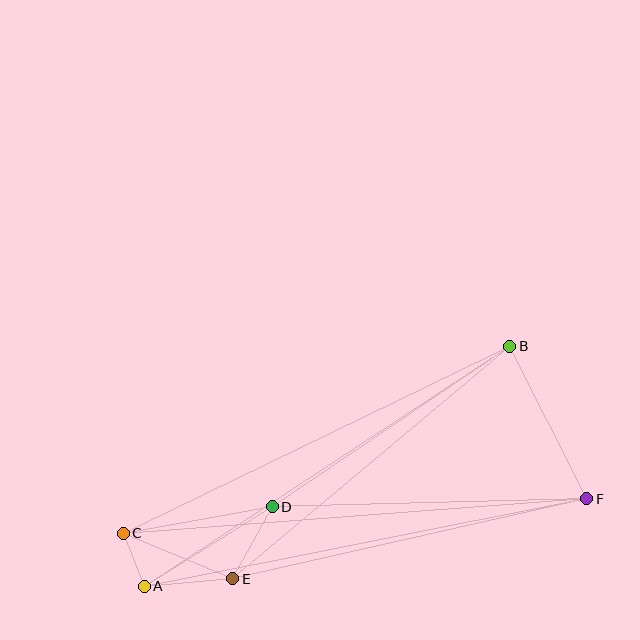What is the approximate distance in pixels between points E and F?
The distance between E and F is approximately 363 pixels.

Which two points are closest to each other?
Points A and C are closest to each other.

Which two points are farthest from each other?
Points C and F are farthest from each other.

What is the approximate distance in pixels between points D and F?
The distance between D and F is approximately 315 pixels.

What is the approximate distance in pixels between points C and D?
The distance between C and D is approximately 151 pixels.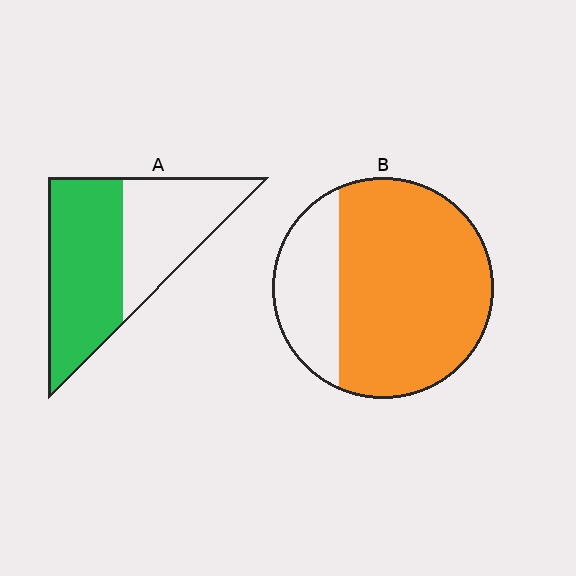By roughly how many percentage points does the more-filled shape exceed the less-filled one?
By roughly 20 percentage points (B over A).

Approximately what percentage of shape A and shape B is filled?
A is approximately 55% and B is approximately 75%.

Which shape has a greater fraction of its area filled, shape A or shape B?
Shape B.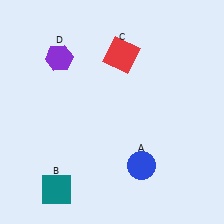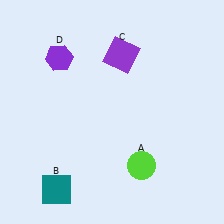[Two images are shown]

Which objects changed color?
A changed from blue to lime. C changed from red to purple.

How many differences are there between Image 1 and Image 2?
There are 2 differences between the two images.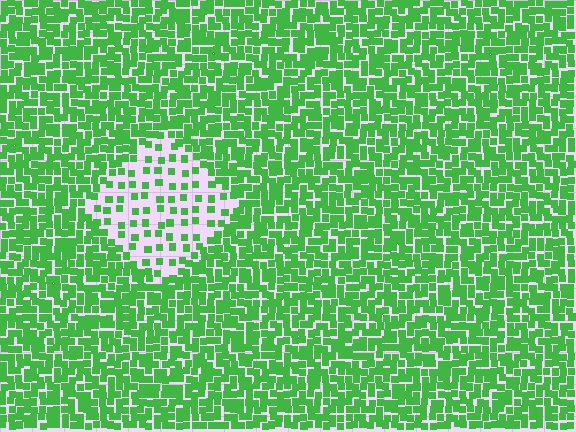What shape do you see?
I see a diamond.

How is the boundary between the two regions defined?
The boundary is defined by a change in element density (approximately 2.8x ratio). All elements are the same color, size, and shape.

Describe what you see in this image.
The image contains small green elements arranged at two different densities. A diamond-shaped region is visible where the elements are less densely packed than the surrounding area.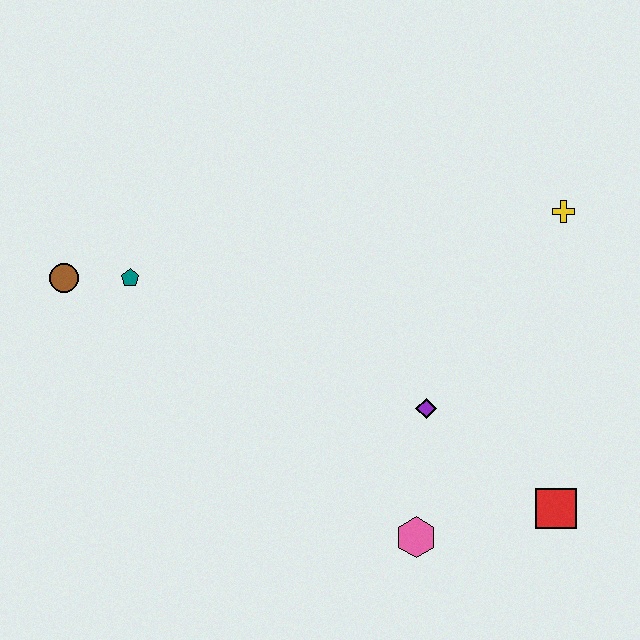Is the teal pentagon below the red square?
No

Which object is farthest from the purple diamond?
The brown circle is farthest from the purple diamond.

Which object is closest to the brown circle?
The teal pentagon is closest to the brown circle.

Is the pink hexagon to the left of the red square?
Yes